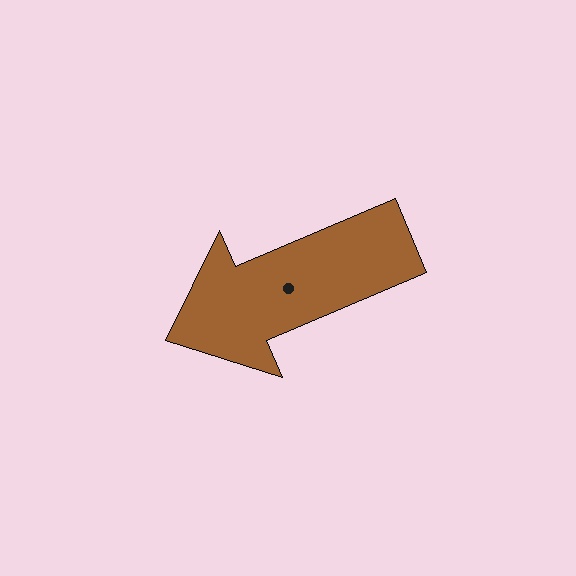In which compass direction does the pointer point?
Southwest.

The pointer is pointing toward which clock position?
Roughly 8 o'clock.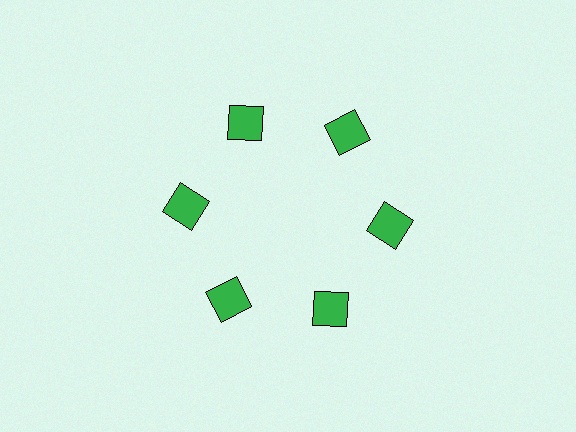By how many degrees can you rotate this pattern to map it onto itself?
The pattern maps onto itself every 60 degrees of rotation.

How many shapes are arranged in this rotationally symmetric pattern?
There are 6 shapes, arranged in 6 groups of 1.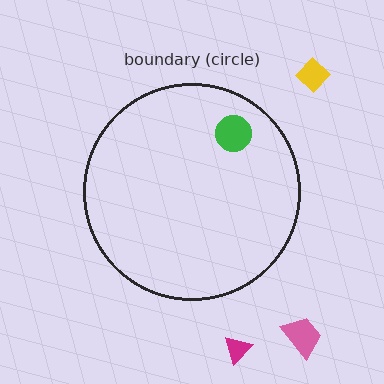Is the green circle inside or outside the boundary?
Inside.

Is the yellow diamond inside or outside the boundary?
Outside.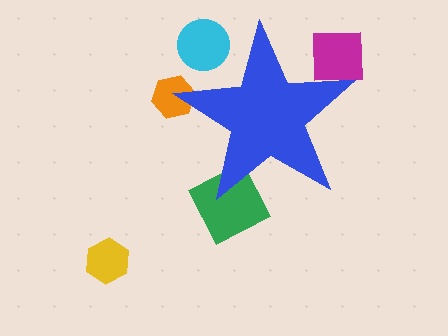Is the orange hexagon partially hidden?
Yes, the orange hexagon is partially hidden behind the blue star.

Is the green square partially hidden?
Yes, the green square is partially hidden behind the blue star.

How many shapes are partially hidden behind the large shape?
4 shapes are partially hidden.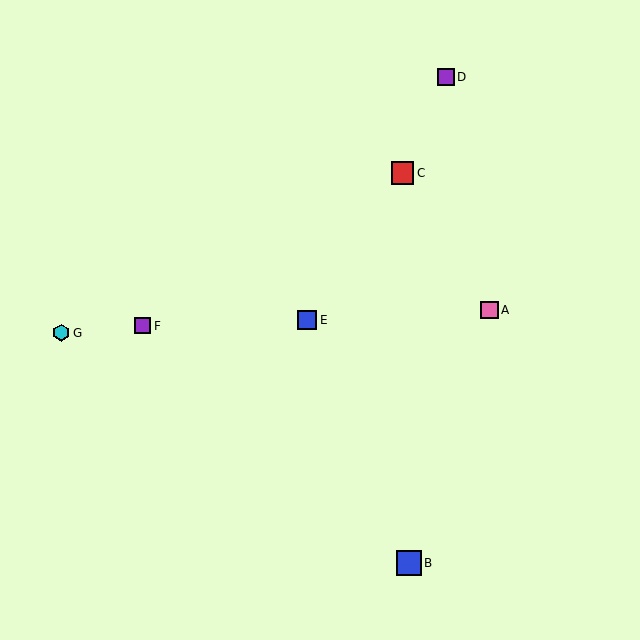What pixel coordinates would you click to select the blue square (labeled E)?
Click at (307, 320) to select the blue square E.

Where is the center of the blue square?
The center of the blue square is at (409, 563).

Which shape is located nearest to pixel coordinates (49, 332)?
The cyan hexagon (labeled G) at (61, 333) is nearest to that location.